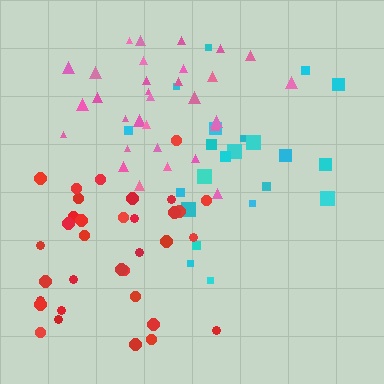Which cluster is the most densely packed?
Pink.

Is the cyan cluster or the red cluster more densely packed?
Red.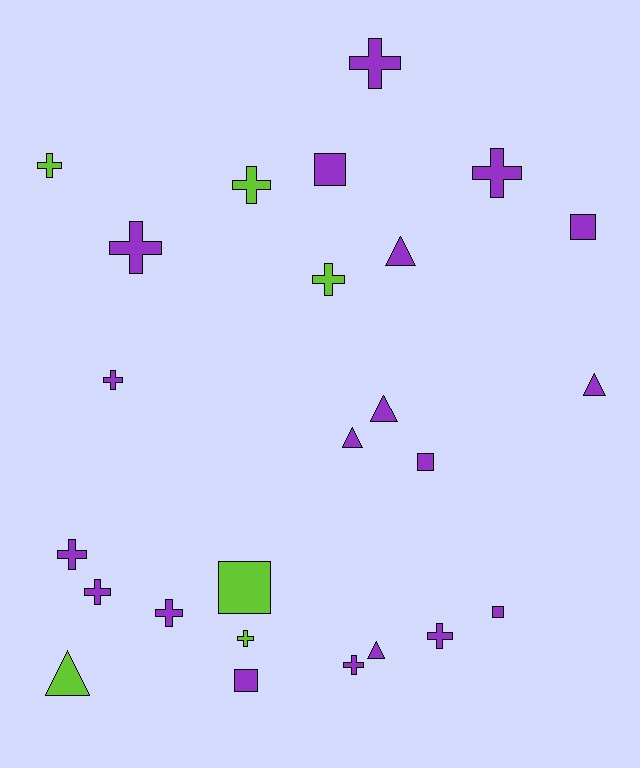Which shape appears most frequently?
Cross, with 13 objects.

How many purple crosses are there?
There are 9 purple crosses.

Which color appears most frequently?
Purple, with 19 objects.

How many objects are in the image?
There are 25 objects.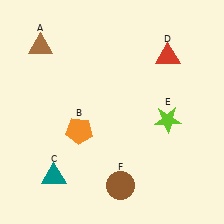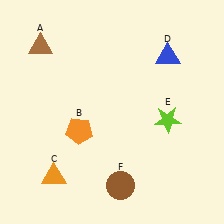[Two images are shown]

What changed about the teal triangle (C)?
In Image 1, C is teal. In Image 2, it changed to orange.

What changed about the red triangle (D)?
In Image 1, D is red. In Image 2, it changed to blue.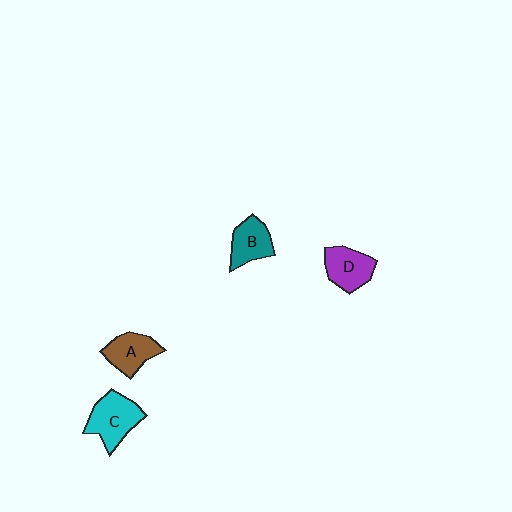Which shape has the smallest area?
Shape B (teal).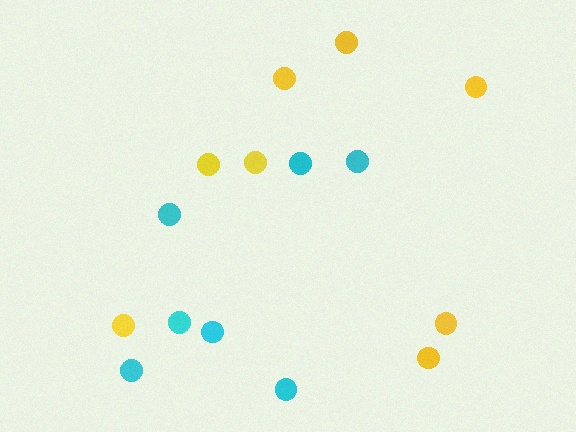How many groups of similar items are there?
There are 2 groups: one group of yellow circles (8) and one group of cyan circles (7).